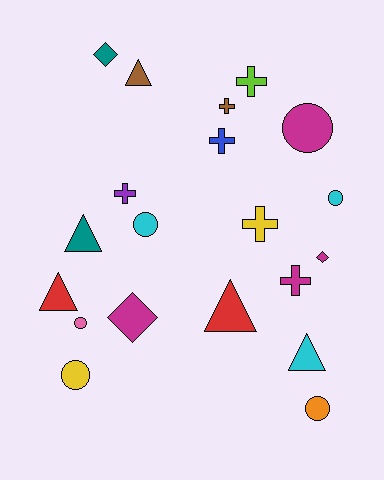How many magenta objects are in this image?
There are 4 magenta objects.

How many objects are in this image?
There are 20 objects.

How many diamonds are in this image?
There are 3 diamonds.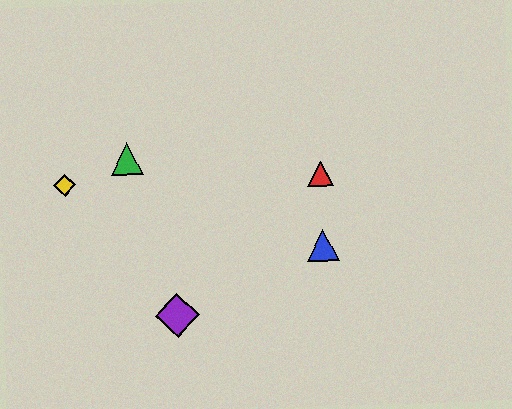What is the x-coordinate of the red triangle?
The red triangle is at x≈320.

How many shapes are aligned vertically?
2 shapes (the red triangle, the blue triangle) are aligned vertically.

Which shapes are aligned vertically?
The red triangle, the blue triangle are aligned vertically.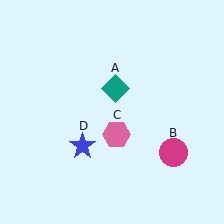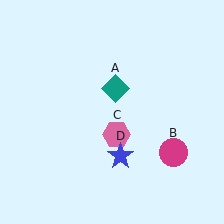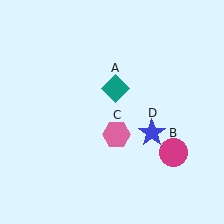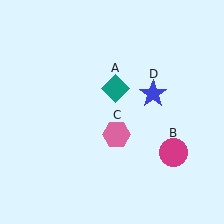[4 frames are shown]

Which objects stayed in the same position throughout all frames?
Teal diamond (object A) and magenta circle (object B) and pink hexagon (object C) remained stationary.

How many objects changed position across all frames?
1 object changed position: blue star (object D).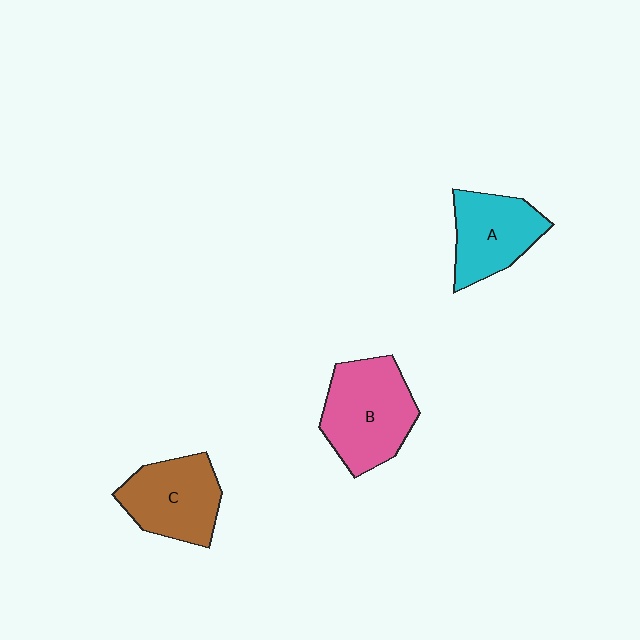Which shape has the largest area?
Shape B (pink).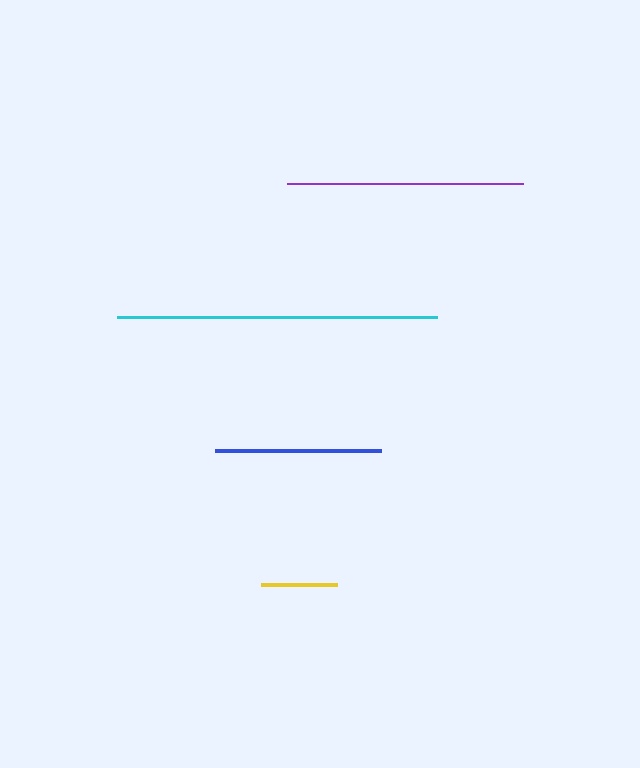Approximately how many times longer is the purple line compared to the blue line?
The purple line is approximately 1.4 times the length of the blue line.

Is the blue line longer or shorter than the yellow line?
The blue line is longer than the yellow line.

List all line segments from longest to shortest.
From longest to shortest: cyan, purple, blue, yellow.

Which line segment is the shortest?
The yellow line is the shortest at approximately 77 pixels.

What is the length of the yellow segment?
The yellow segment is approximately 77 pixels long.